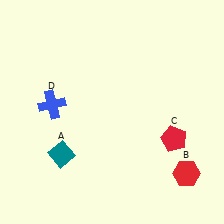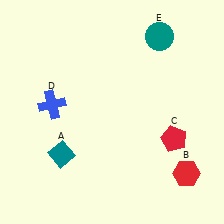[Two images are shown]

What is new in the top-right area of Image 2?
A teal circle (E) was added in the top-right area of Image 2.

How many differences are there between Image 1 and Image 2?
There is 1 difference between the two images.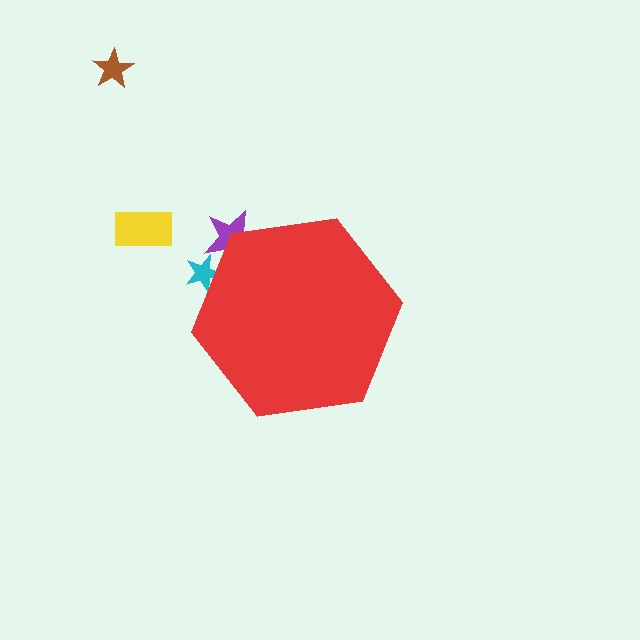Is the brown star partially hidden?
No, the brown star is fully visible.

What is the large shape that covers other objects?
A red hexagon.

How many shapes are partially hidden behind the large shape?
2 shapes are partially hidden.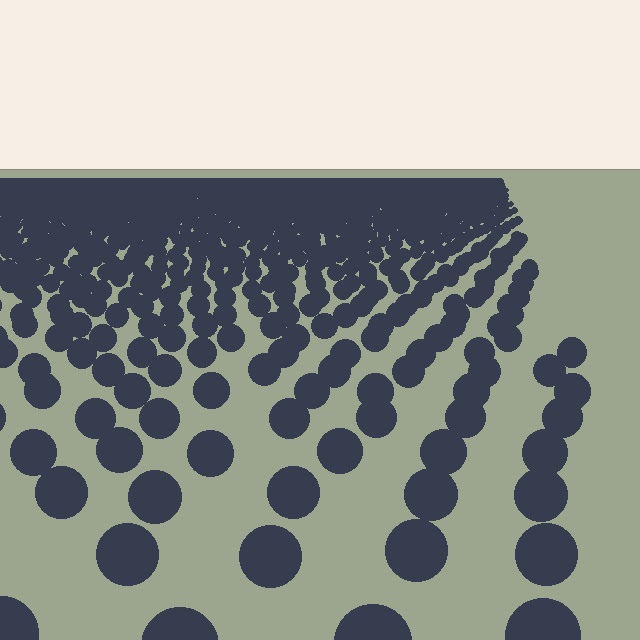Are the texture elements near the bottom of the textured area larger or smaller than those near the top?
Larger. Near the bottom, elements are closer to the viewer and appear at a bigger on-screen size.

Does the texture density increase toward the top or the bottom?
Density increases toward the top.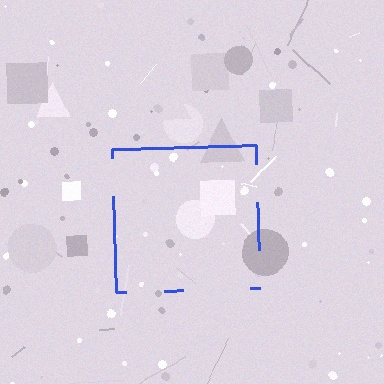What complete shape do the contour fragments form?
The contour fragments form a square.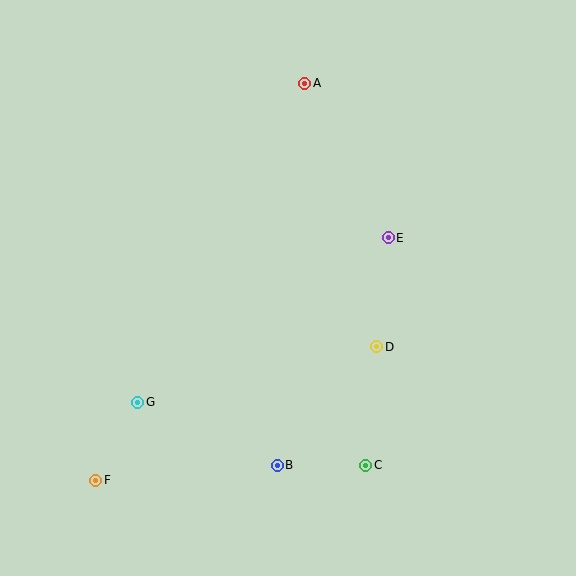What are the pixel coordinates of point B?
Point B is at (277, 465).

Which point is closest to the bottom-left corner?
Point F is closest to the bottom-left corner.